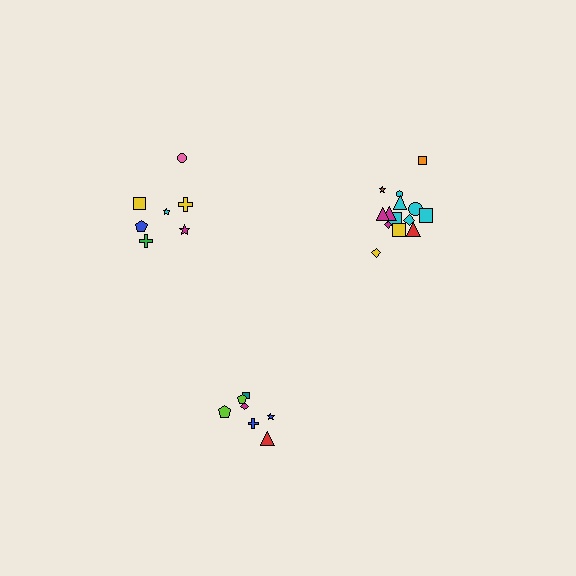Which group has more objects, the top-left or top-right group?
The top-right group.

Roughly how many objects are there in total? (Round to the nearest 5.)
Roughly 30 objects in total.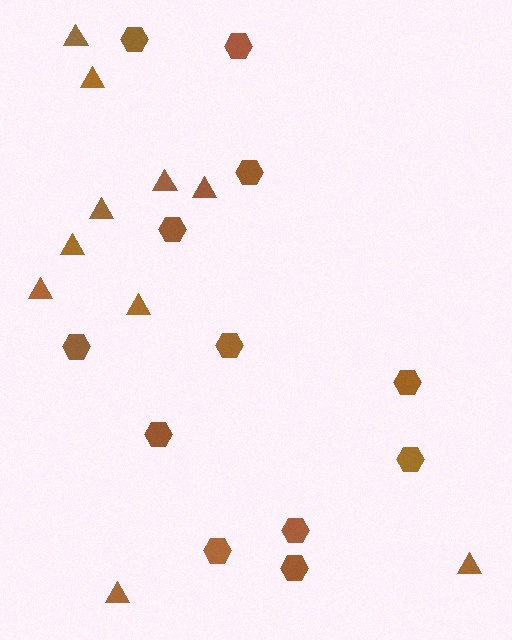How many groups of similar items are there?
There are 2 groups: one group of triangles (10) and one group of hexagons (12).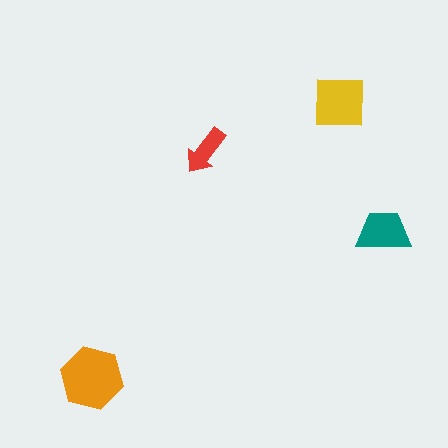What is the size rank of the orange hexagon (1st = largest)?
1st.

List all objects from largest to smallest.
The orange hexagon, the yellow square, the teal trapezoid, the red arrow.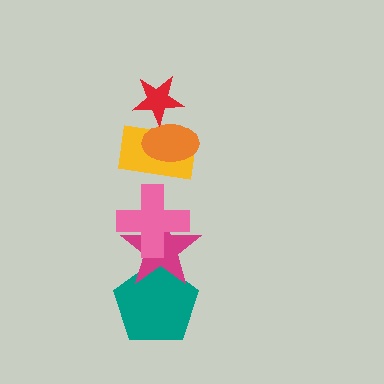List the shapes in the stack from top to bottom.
From top to bottom: the red star, the orange ellipse, the yellow rectangle, the pink cross, the magenta star, the teal pentagon.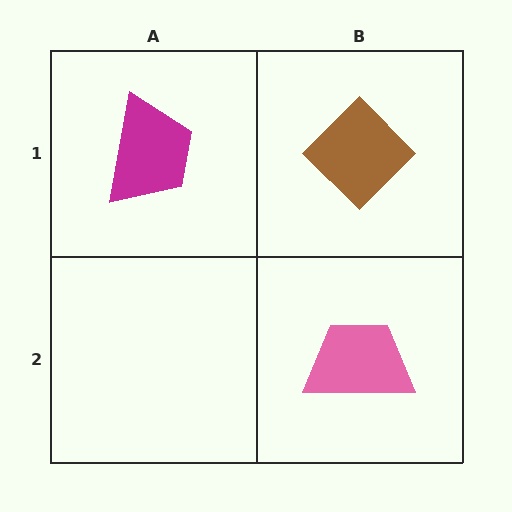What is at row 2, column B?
A pink trapezoid.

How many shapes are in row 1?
2 shapes.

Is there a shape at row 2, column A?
No, that cell is empty.